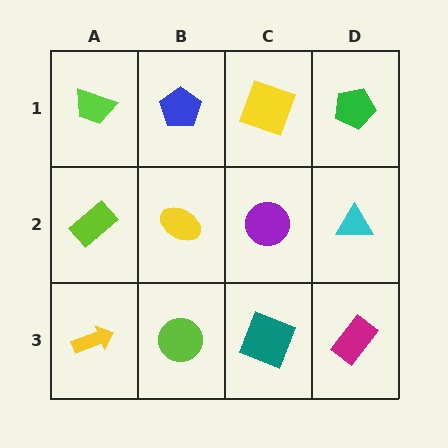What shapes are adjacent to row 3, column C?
A purple circle (row 2, column C), a lime circle (row 3, column B), a magenta rectangle (row 3, column D).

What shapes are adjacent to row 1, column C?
A purple circle (row 2, column C), a blue pentagon (row 1, column B), a green pentagon (row 1, column D).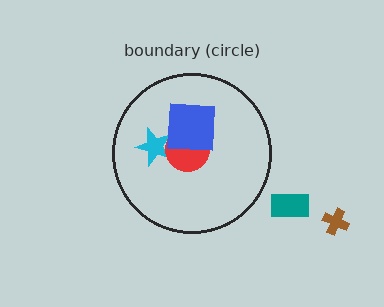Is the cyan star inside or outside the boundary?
Inside.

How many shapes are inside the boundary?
3 inside, 2 outside.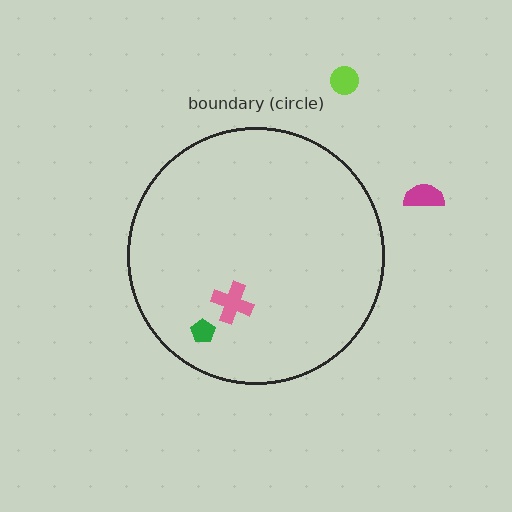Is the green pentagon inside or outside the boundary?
Inside.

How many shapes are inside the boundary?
2 inside, 2 outside.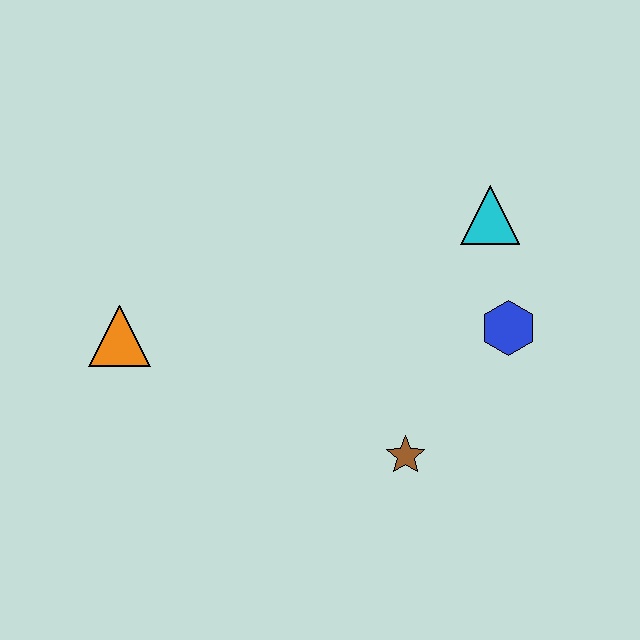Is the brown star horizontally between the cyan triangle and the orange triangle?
Yes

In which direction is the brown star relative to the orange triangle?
The brown star is to the right of the orange triangle.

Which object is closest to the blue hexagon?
The cyan triangle is closest to the blue hexagon.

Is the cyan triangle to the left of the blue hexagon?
Yes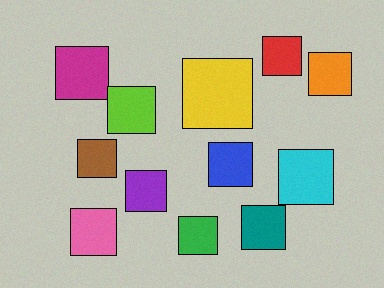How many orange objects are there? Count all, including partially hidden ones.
There is 1 orange object.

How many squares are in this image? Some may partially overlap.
There are 12 squares.